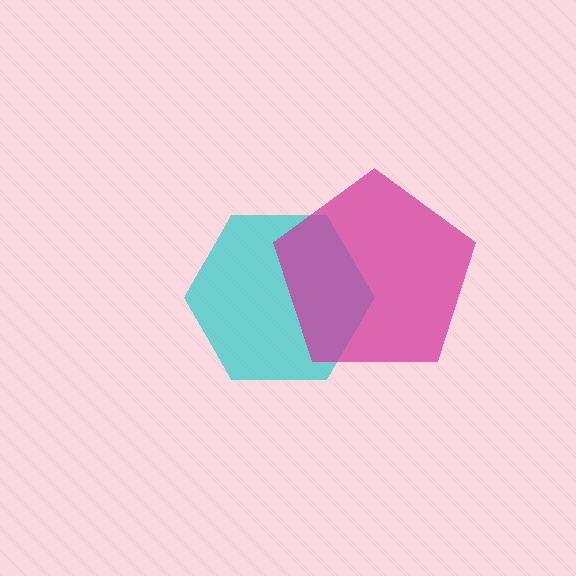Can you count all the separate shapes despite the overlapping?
Yes, there are 2 separate shapes.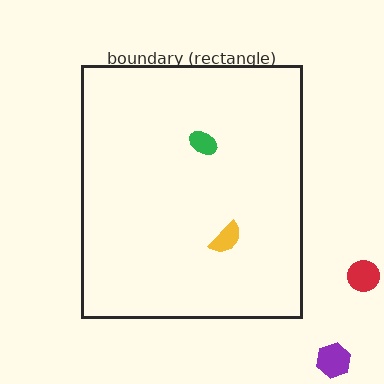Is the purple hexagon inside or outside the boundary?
Outside.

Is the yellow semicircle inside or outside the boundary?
Inside.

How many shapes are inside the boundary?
2 inside, 2 outside.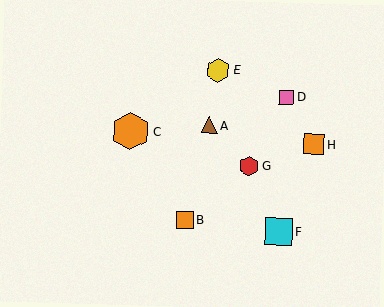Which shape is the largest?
The orange hexagon (labeled C) is the largest.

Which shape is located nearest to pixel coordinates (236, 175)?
The red hexagon (labeled G) at (249, 166) is nearest to that location.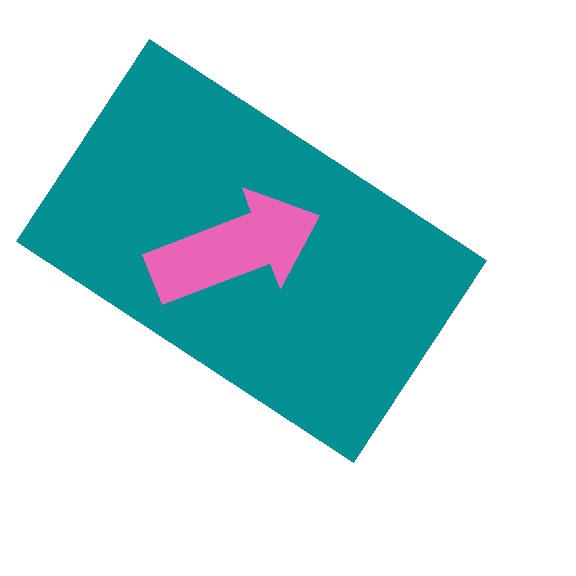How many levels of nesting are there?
2.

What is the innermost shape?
The pink arrow.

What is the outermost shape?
The teal rectangle.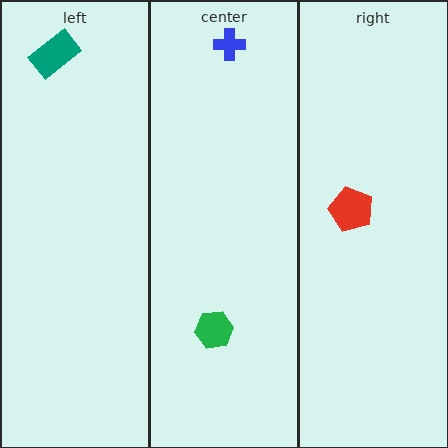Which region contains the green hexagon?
The center region.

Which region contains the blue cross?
The center region.